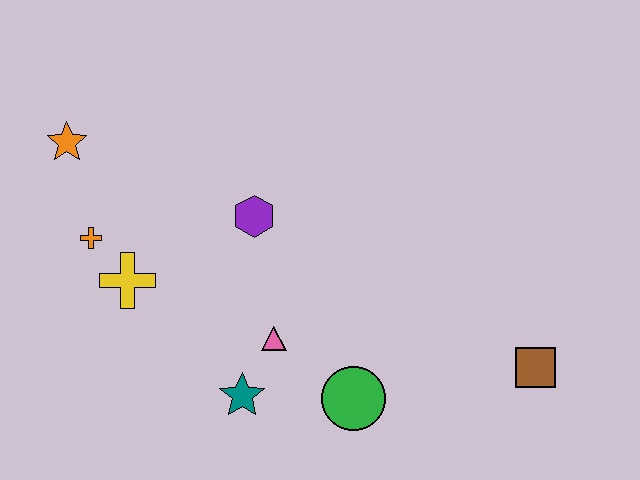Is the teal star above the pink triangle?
No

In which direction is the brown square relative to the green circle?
The brown square is to the right of the green circle.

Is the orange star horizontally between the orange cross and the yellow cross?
No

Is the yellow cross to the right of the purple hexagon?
No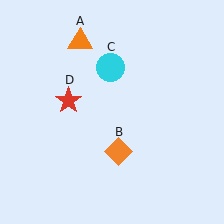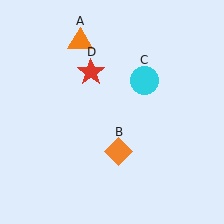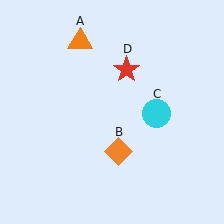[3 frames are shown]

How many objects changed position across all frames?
2 objects changed position: cyan circle (object C), red star (object D).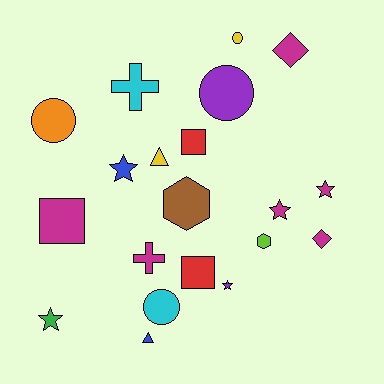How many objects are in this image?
There are 20 objects.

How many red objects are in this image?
There are 2 red objects.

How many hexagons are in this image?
There are 2 hexagons.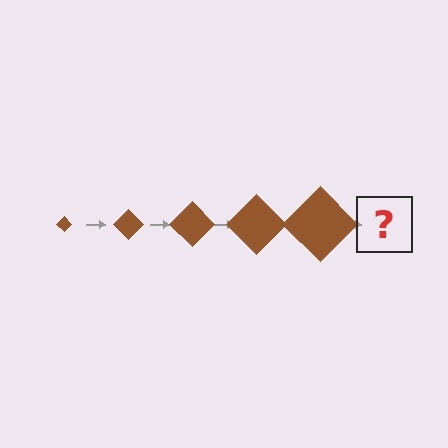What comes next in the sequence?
The next element should be a brown diamond, larger than the previous one.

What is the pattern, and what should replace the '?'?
The pattern is that the diamond gets progressively larger each step. The '?' should be a brown diamond, larger than the previous one.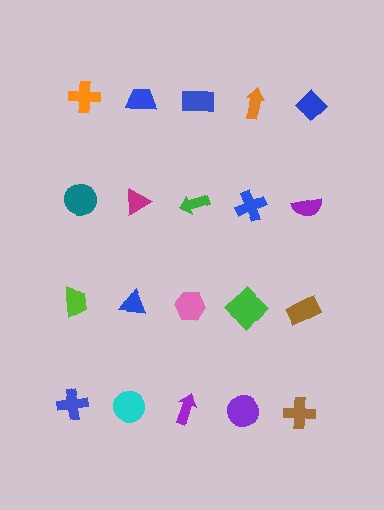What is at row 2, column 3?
A green arrow.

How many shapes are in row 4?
5 shapes.